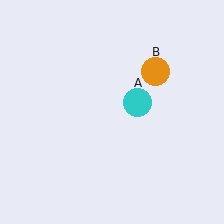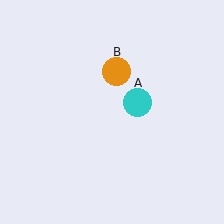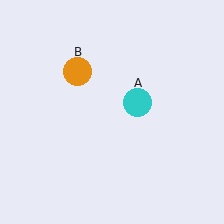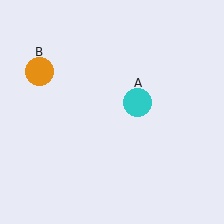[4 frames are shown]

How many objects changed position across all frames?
1 object changed position: orange circle (object B).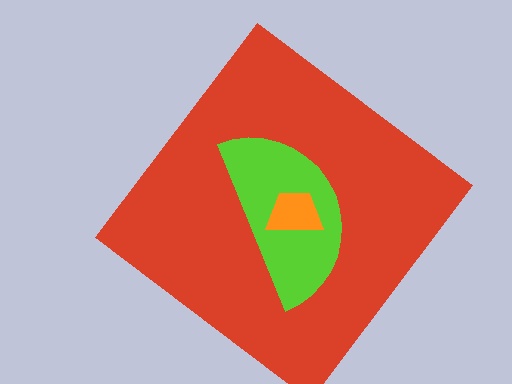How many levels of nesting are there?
3.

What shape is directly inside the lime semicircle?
The orange trapezoid.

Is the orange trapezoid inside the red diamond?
Yes.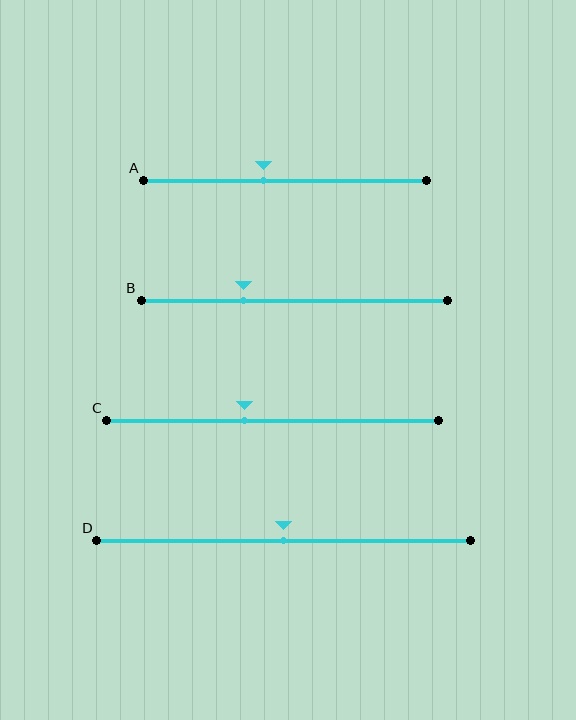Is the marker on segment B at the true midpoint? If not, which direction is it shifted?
No, the marker on segment B is shifted to the left by about 17% of the segment length.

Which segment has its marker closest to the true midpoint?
Segment D has its marker closest to the true midpoint.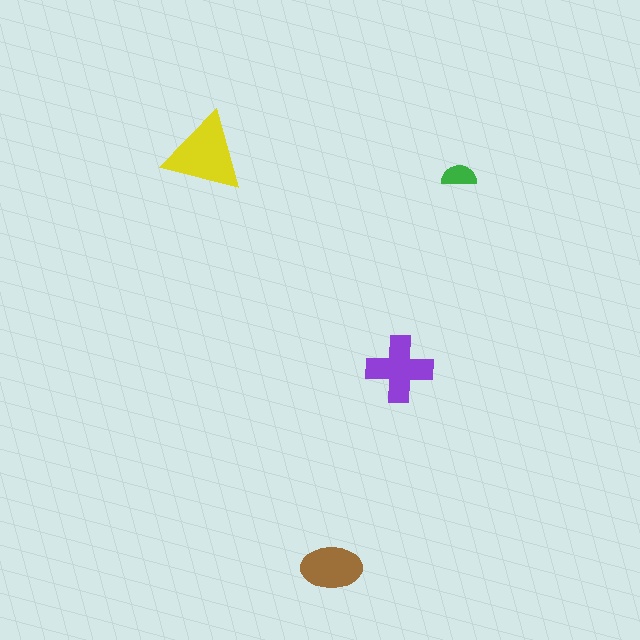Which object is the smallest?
The green semicircle.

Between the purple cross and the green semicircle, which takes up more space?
The purple cross.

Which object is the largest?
The yellow triangle.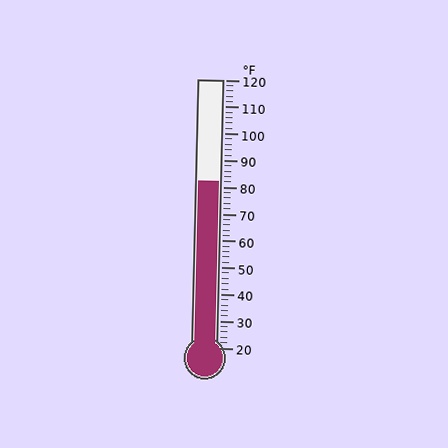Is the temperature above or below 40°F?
The temperature is above 40°F.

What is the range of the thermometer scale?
The thermometer scale ranges from 20°F to 120°F.